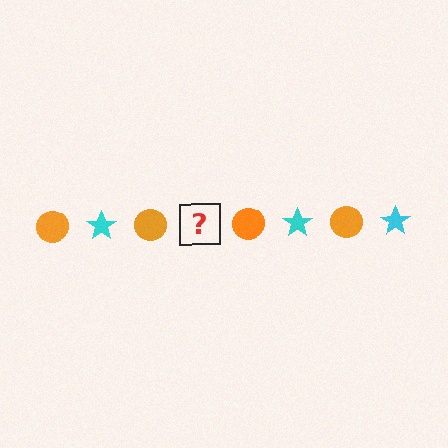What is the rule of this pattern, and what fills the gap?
The rule is that the pattern alternates between orange circle and cyan star. The gap should be filled with a cyan star.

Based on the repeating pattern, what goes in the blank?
The blank should be a cyan star.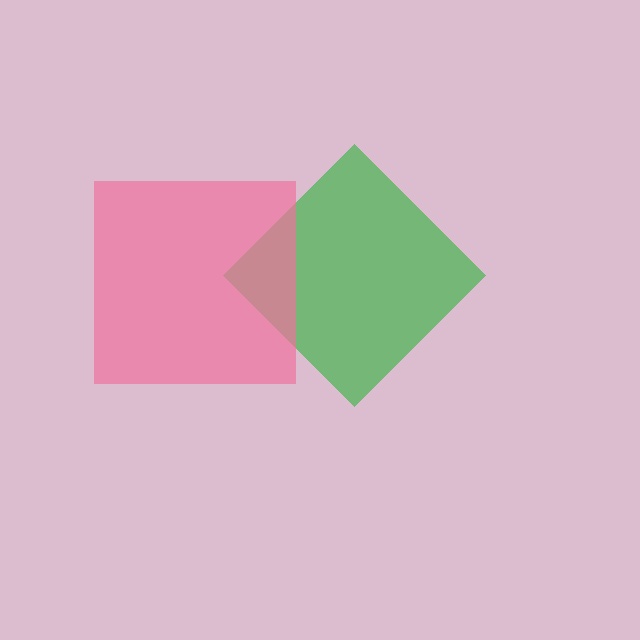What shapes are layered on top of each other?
The layered shapes are: a green diamond, a pink square.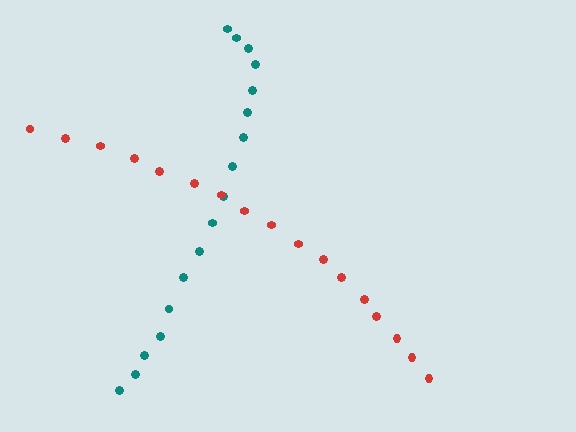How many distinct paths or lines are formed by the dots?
There are 2 distinct paths.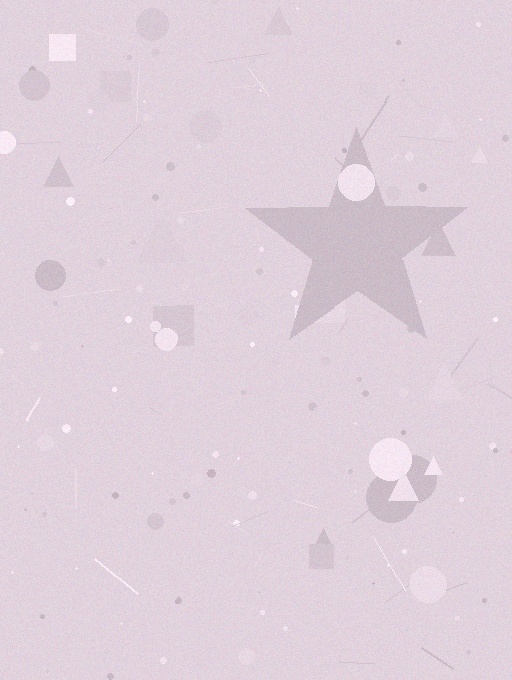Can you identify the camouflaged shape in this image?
The camouflaged shape is a star.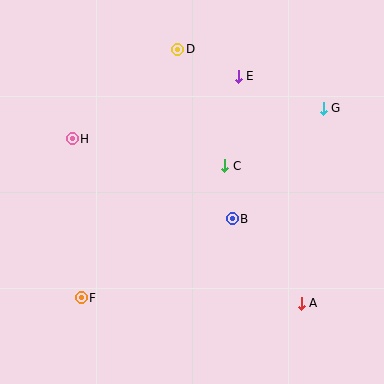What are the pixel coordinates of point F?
Point F is at (81, 298).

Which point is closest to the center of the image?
Point C at (225, 166) is closest to the center.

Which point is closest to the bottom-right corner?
Point A is closest to the bottom-right corner.